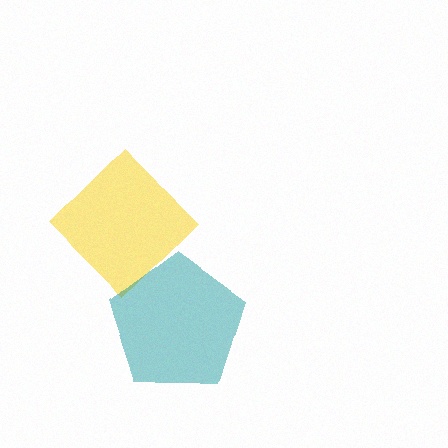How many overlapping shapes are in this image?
There are 2 overlapping shapes in the image.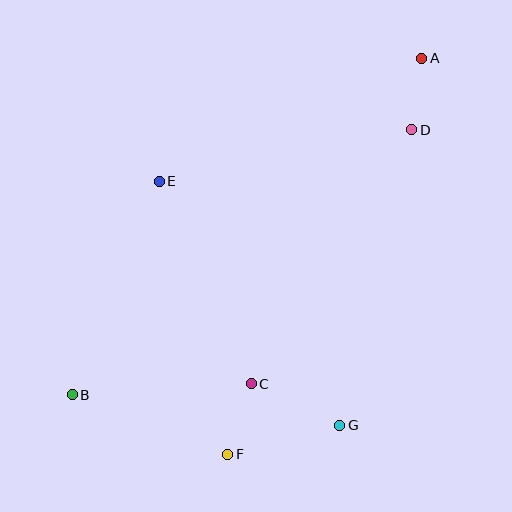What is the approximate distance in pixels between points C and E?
The distance between C and E is approximately 223 pixels.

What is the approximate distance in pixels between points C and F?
The distance between C and F is approximately 74 pixels.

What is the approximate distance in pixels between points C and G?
The distance between C and G is approximately 98 pixels.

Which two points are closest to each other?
Points A and D are closest to each other.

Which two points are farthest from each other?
Points A and B are farthest from each other.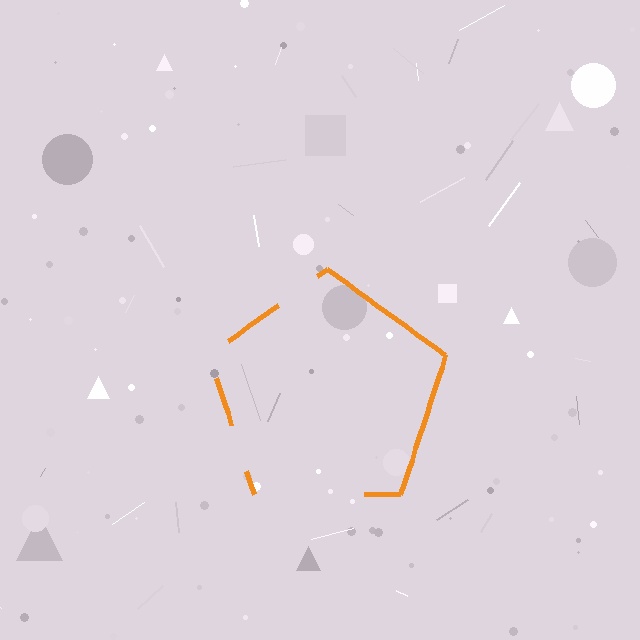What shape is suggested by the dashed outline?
The dashed outline suggests a pentagon.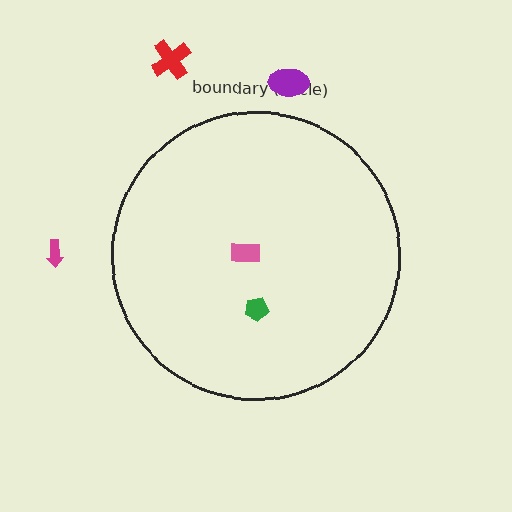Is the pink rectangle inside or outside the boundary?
Inside.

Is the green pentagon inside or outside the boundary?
Inside.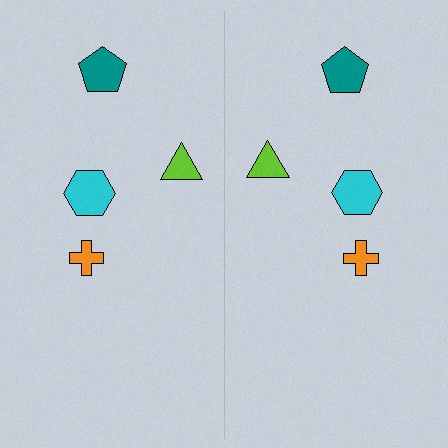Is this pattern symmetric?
Yes, this pattern has bilateral (reflection) symmetry.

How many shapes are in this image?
There are 8 shapes in this image.